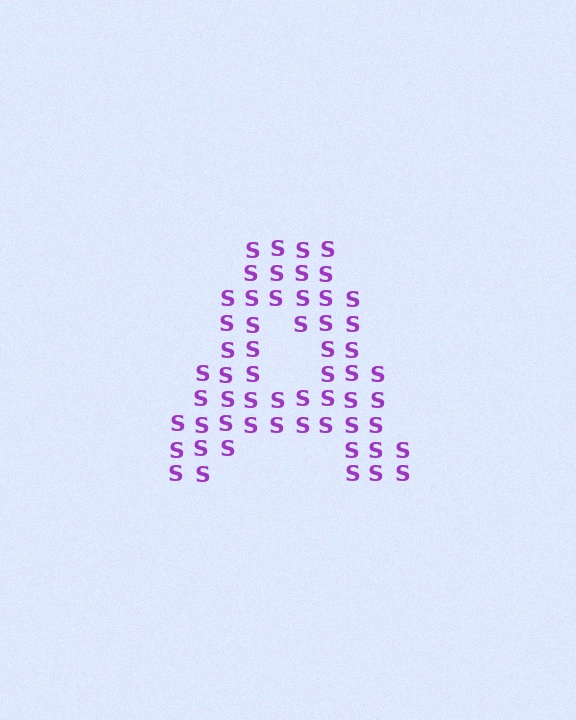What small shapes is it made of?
It is made of small letter S's.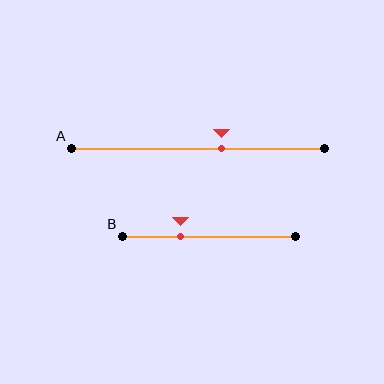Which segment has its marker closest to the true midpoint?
Segment A has its marker closest to the true midpoint.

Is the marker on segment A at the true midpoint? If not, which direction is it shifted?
No, the marker on segment A is shifted to the right by about 9% of the segment length.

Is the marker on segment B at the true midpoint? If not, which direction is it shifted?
No, the marker on segment B is shifted to the left by about 16% of the segment length.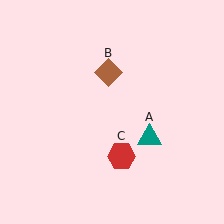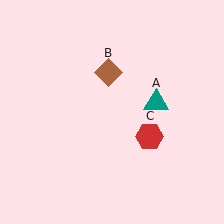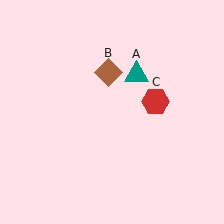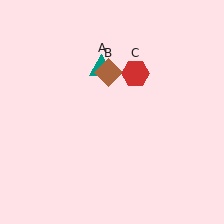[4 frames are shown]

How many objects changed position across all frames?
2 objects changed position: teal triangle (object A), red hexagon (object C).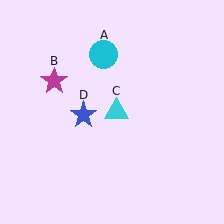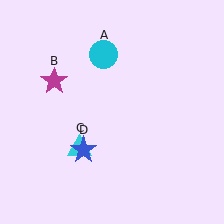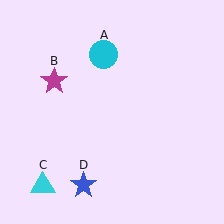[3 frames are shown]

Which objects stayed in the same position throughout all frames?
Cyan circle (object A) and magenta star (object B) remained stationary.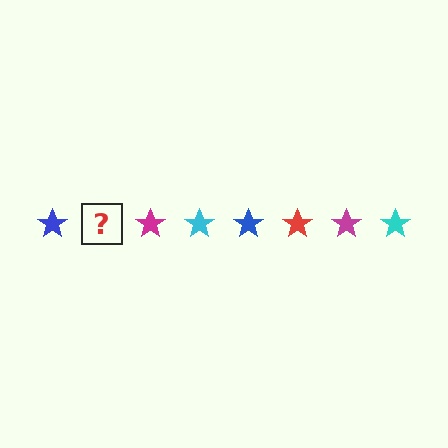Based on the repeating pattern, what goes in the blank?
The blank should be a red star.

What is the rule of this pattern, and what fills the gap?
The rule is that the pattern cycles through blue, red, magenta, cyan stars. The gap should be filled with a red star.